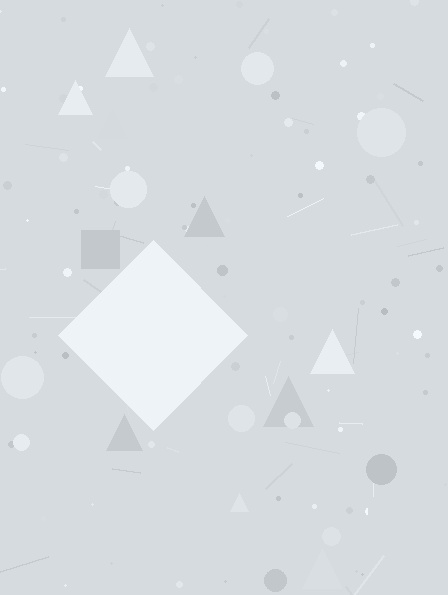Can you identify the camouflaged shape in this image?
The camouflaged shape is a diamond.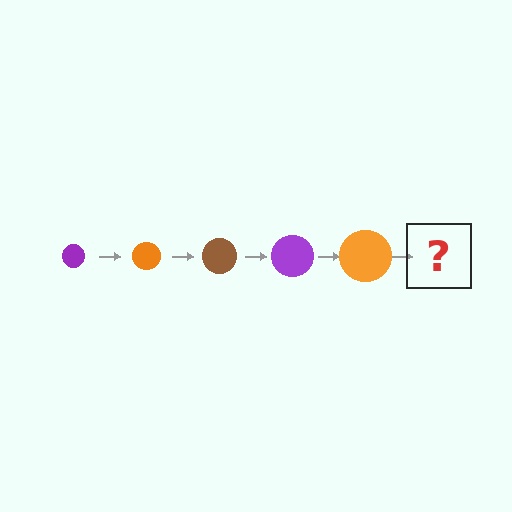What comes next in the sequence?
The next element should be a brown circle, larger than the previous one.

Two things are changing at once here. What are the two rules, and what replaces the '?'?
The two rules are that the circle grows larger each step and the color cycles through purple, orange, and brown. The '?' should be a brown circle, larger than the previous one.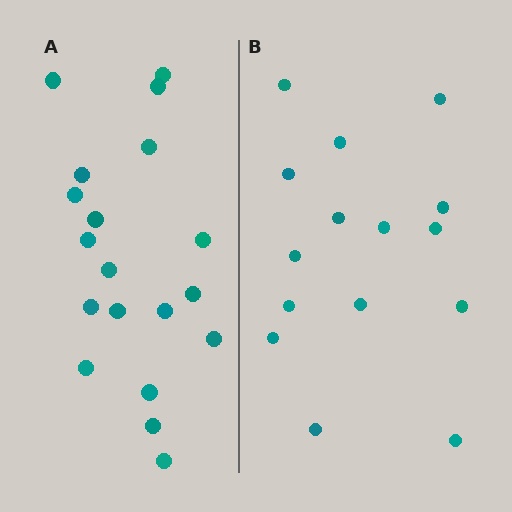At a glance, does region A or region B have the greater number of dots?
Region A (the left region) has more dots.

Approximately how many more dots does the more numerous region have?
Region A has about 4 more dots than region B.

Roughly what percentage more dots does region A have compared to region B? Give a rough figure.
About 25% more.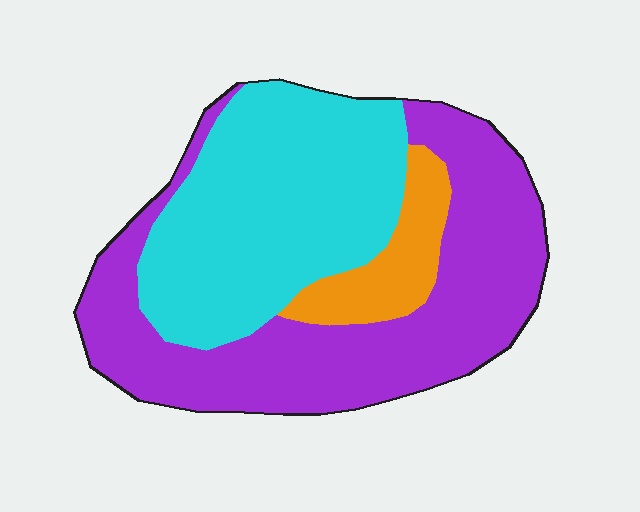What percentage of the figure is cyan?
Cyan covers roughly 40% of the figure.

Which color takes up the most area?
Purple, at roughly 50%.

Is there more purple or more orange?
Purple.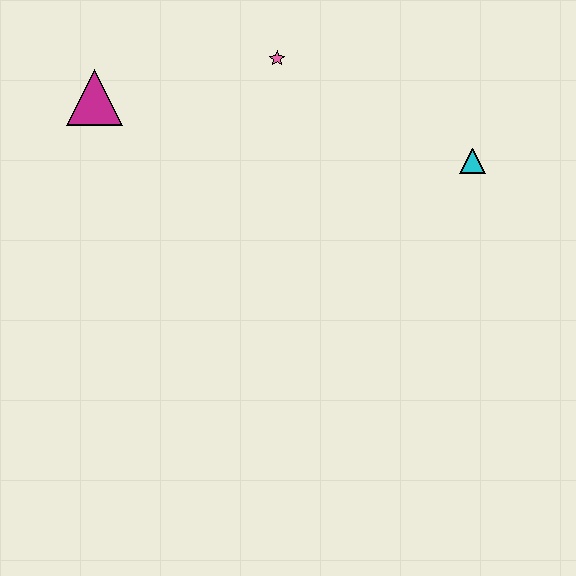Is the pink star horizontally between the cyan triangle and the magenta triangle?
Yes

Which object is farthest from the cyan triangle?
The magenta triangle is farthest from the cyan triangle.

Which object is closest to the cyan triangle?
The pink star is closest to the cyan triangle.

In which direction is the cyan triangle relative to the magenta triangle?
The cyan triangle is to the right of the magenta triangle.